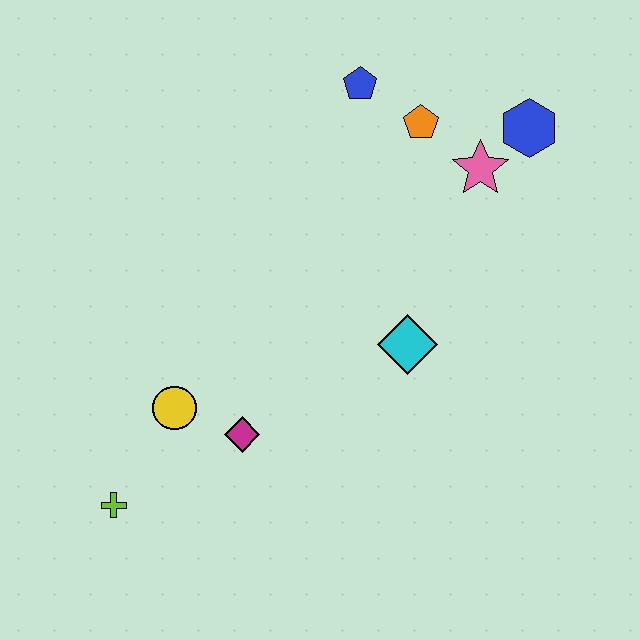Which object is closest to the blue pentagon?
The orange pentagon is closest to the blue pentagon.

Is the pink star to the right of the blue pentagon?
Yes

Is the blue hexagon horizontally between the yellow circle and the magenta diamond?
No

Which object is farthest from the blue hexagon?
The lime cross is farthest from the blue hexagon.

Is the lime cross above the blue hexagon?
No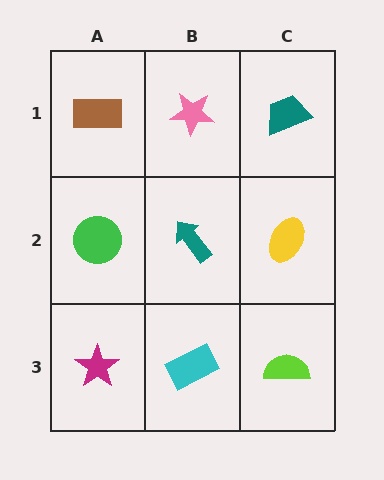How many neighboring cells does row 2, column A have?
3.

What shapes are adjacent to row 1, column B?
A teal arrow (row 2, column B), a brown rectangle (row 1, column A), a teal trapezoid (row 1, column C).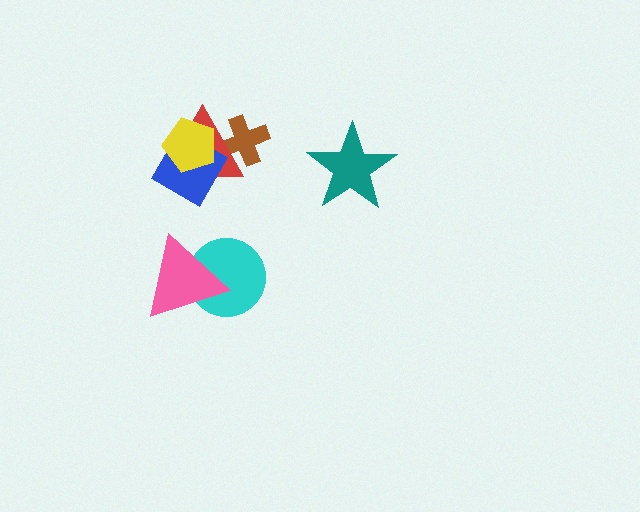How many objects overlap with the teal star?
0 objects overlap with the teal star.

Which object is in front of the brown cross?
The red triangle is in front of the brown cross.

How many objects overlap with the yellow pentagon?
2 objects overlap with the yellow pentagon.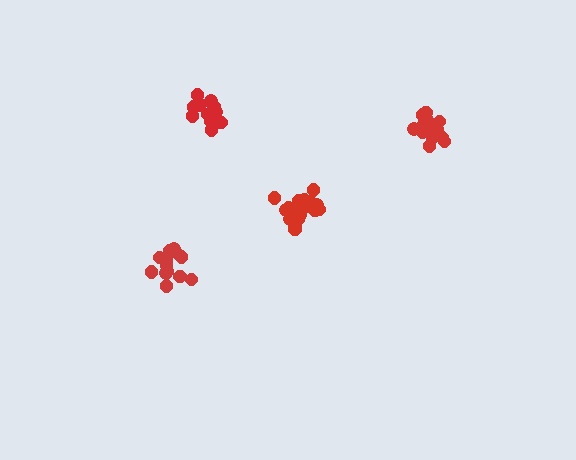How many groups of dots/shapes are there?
There are 4 groups.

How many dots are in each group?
Group 1: 20 dots, Group 2: 15 dots, Group 3: 16 dots, Group 4: 20 dots (71 total).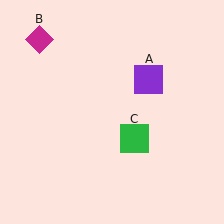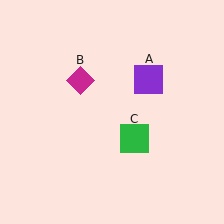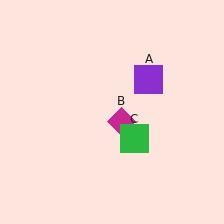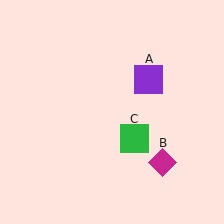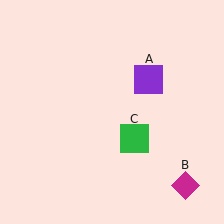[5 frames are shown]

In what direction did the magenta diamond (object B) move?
The magenta diamond (object B) moved down and to the right.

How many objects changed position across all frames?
1 object changed position: magenta diamond (object B).